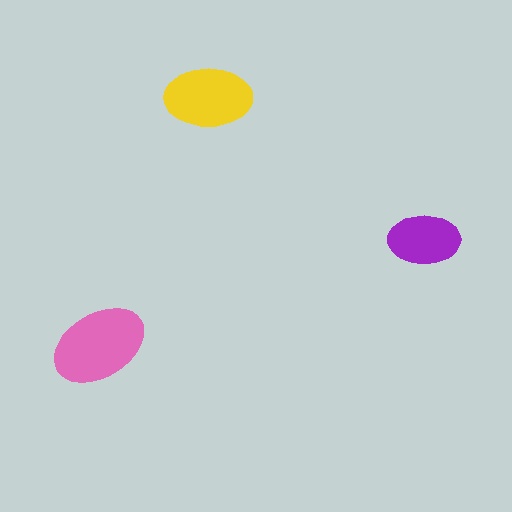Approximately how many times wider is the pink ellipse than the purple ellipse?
About 1.5 times wider.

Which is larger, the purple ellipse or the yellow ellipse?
The yellow one.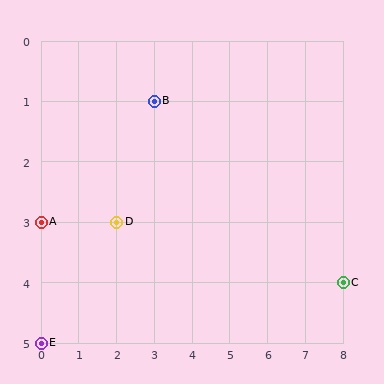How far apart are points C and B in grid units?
Points C and B are 5 columns and 3 rows apart (about 5.8 grid units diagonally).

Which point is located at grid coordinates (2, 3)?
Point D is at (2, 3).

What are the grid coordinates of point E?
Point E is at grid coordinates (0, 5).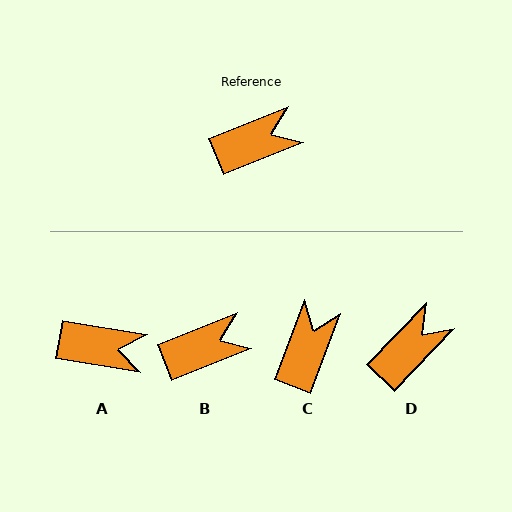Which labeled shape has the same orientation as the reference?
B.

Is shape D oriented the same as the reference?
No, it is off by about 24 degrees.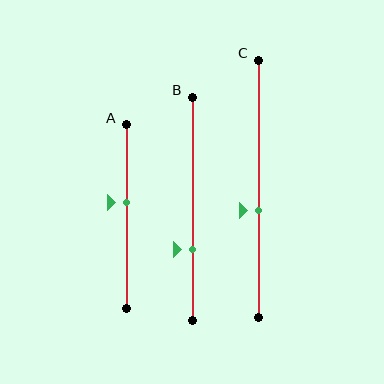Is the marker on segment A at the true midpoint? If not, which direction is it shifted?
No, the marker on segment A is shifted upward by about 8% of the segment length.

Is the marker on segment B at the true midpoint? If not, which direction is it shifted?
No, the marker on segment B is shifted downward by about 18% of the segment length.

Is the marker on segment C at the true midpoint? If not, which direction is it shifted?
No, the marker on segment C is shifted downward by about 8% of the segment length.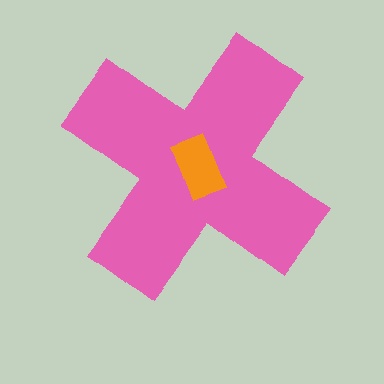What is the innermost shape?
The orange rectangle.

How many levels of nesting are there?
2.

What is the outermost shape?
The pink cross.